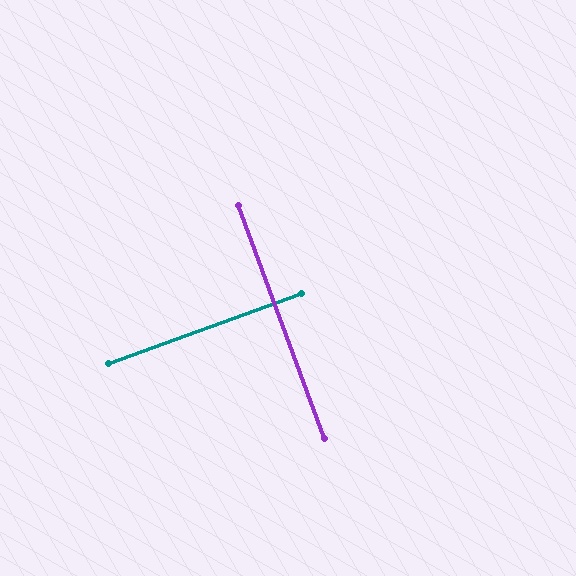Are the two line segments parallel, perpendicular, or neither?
Perpendicular — they meet at approximately 90°.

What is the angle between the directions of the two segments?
Approximately 90 degrees.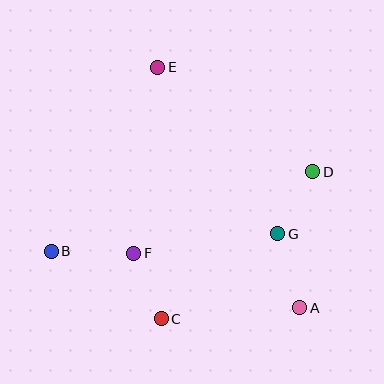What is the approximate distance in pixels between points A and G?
The distance between A and G is approximately 77 pixels.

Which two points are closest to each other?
Points C and F are closest to each other.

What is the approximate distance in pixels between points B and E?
The distance between B and E is approximately 212 pixels.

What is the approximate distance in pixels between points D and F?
The distance between D and F is approximately 197 pixels.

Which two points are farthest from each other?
Points A and E are farthest from each other.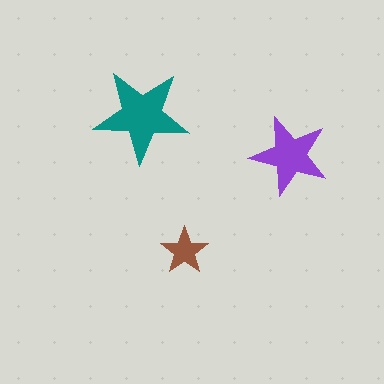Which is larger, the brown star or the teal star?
The teal one.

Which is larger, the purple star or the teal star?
The teal one.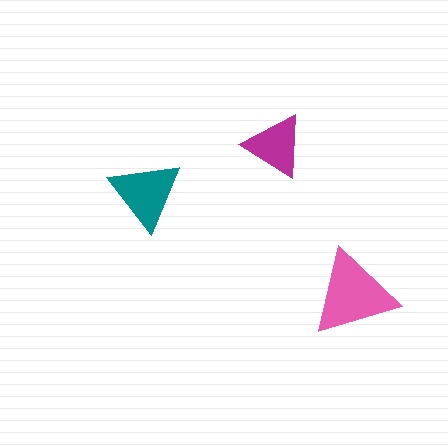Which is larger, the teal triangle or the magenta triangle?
The teal one.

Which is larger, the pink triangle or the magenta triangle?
The pink one.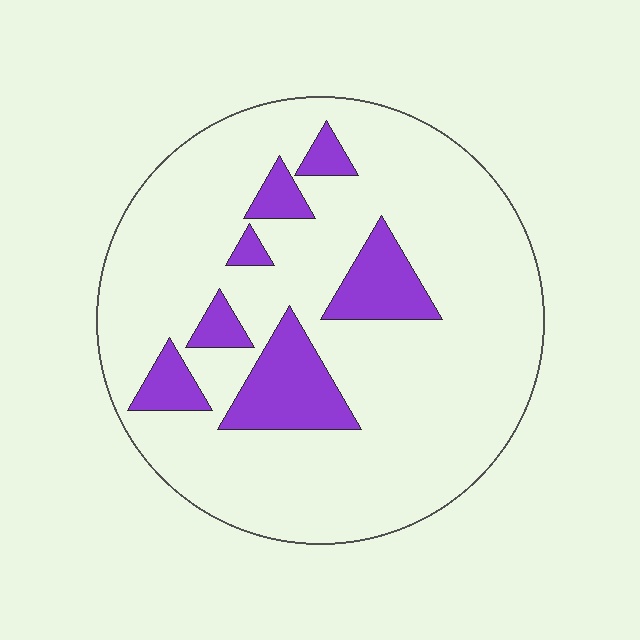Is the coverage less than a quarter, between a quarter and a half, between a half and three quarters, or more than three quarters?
Less than a quarter.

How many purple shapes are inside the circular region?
7.